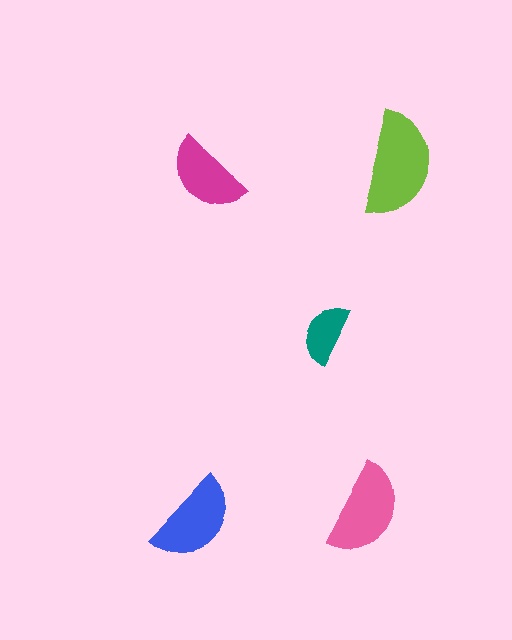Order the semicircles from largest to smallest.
the lime one, the pink one, the blue one, the magenta one, the teal one.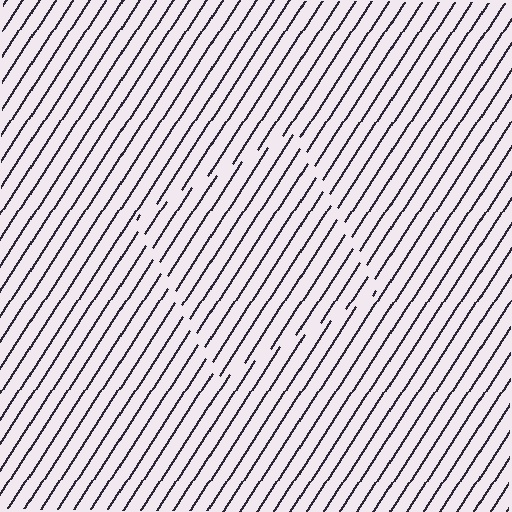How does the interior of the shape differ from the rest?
The interior of the shape contains the same grating, shifted by half a period — the contour is defined by the phase discontinuity where line-ends from the inner and outer gratings abut.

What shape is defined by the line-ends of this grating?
An illusory square. The interior of the shape contains the same grating, shifted by half a period — the contour is defined by the phase discontinuity where line-ends from the inner and outer gratings abut.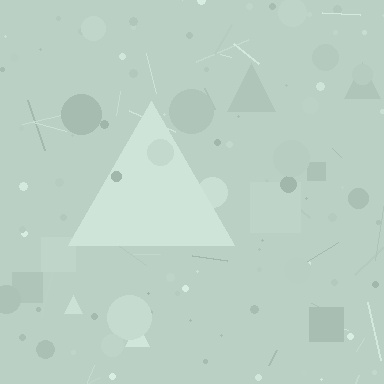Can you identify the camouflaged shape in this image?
The camouflaged shape is a triangle.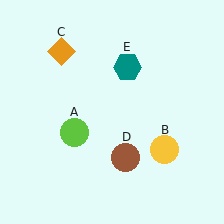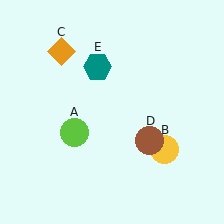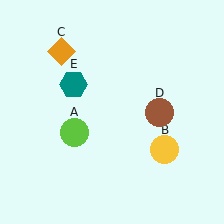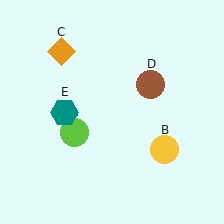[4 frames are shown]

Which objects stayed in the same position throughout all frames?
Lime circle (object A) and yellow circle (object B) and orange diamond (object C) remained stationary.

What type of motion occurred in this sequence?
The brown circle (object D), teal hexagon (object E) rotated counterclockwise around the center of the scene.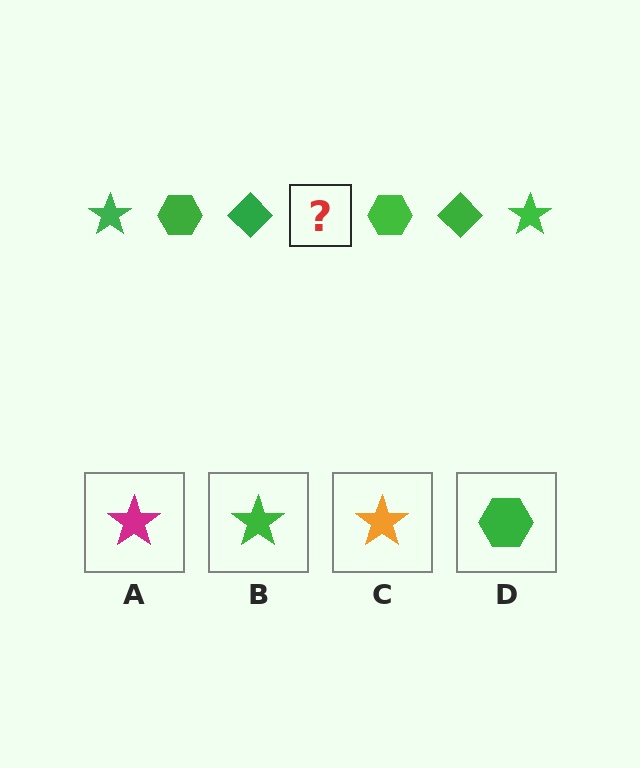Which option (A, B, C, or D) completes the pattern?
B.